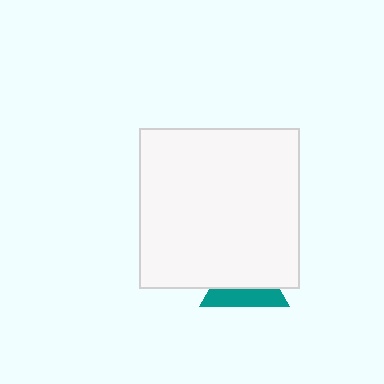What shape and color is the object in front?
The object in front is a white square.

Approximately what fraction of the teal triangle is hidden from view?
Roughly 60% of the teal triangle is hidden behind the white square.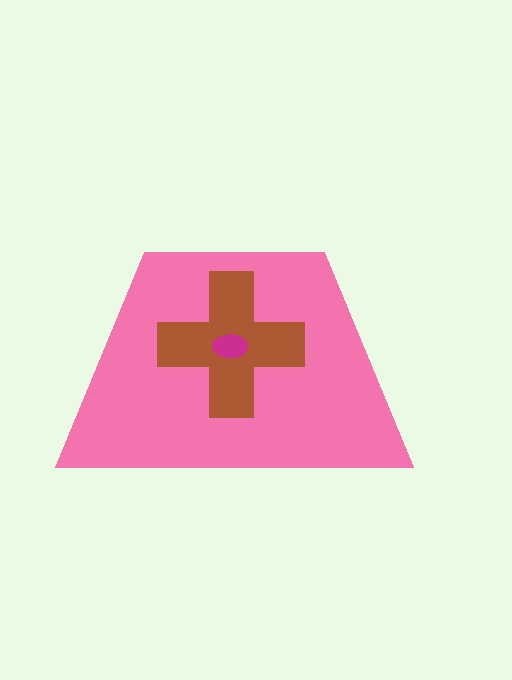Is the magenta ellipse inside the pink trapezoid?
Yes.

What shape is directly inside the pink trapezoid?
The brown cross.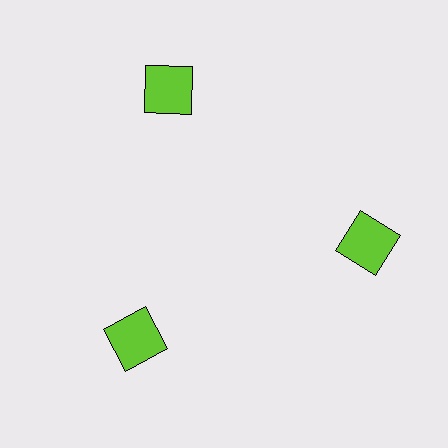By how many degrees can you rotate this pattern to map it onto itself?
The pattern maps onto itself every 120 degrees of rotation.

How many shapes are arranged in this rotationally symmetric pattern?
There are 3 shapes, arranged in 3 groups of 1.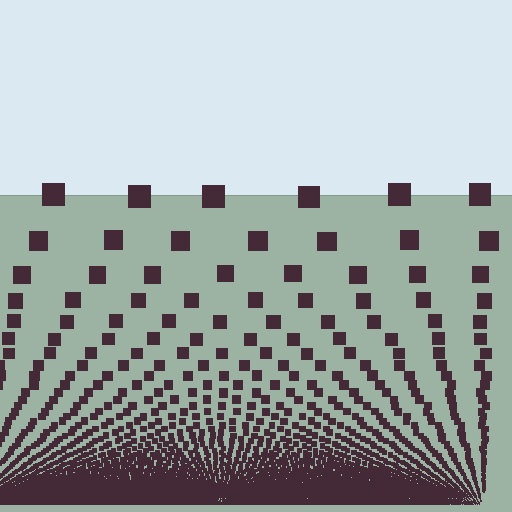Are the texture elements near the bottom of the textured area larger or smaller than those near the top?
Smaller. The gradient is inverted — elements near the bottom are smaller and denser.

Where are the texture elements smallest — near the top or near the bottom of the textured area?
Near the bottom.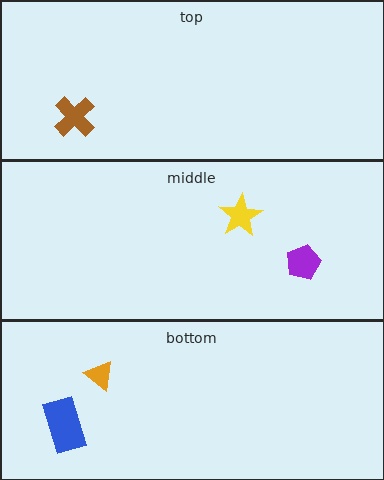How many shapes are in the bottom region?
2.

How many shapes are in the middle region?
2.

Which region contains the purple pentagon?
The middle region.